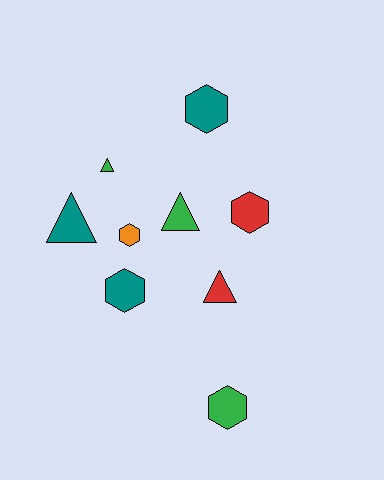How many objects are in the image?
There are 9 objects.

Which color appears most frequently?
Green, with 3 objects.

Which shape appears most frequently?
Hexagon, with 5 objects.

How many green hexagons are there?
There is 1 green hexagon.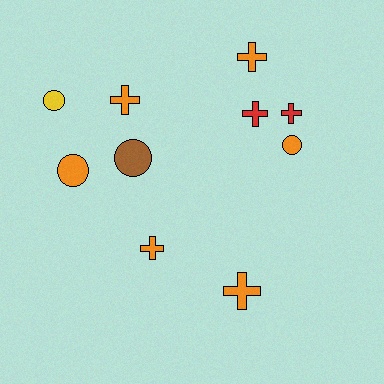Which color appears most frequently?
Orange, with 6 objects.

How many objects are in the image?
There are 10 objects.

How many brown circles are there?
There is 1 brown circle.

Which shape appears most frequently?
Cross, with 6 objects.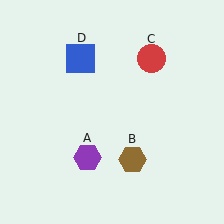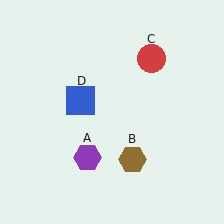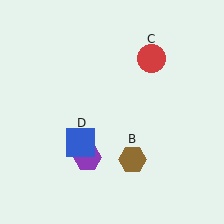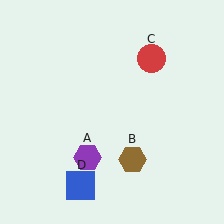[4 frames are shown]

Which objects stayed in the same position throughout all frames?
Purple hexagon (object A) and brown hexagon (object B) and red circle (object C) remained stationary.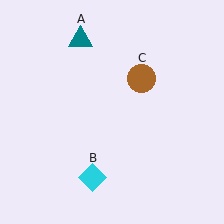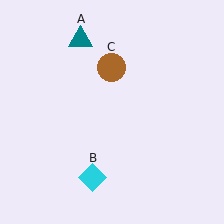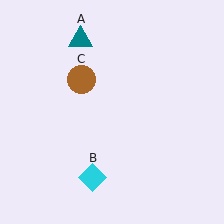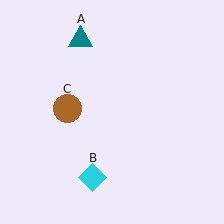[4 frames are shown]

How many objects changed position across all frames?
1 object changed position: brown circle (object C).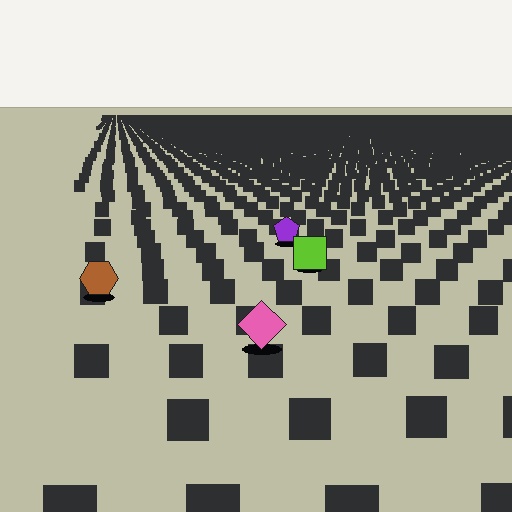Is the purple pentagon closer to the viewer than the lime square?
No. The lime square is closer — you can tell from the texture gradient: the ground texture is coarser near it.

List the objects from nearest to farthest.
From nearest to farthest: the pink diamond, the brown hexagon, the lime square, the purple pentagon.